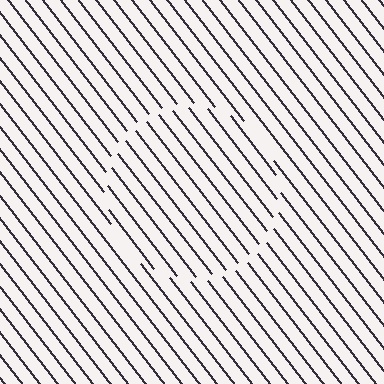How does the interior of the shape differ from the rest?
The interior of the shape contains the same grating, shifted by half a period — the contour is defined by the phase discontinuity where line-ends from the inner and outer gratings abut.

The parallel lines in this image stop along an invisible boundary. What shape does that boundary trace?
An illusory circle. The interior of the shape contains the same grating, shifted by half a period — the contour is defined by the phase discontinuity where line-ends from the inner and outer gratings abut.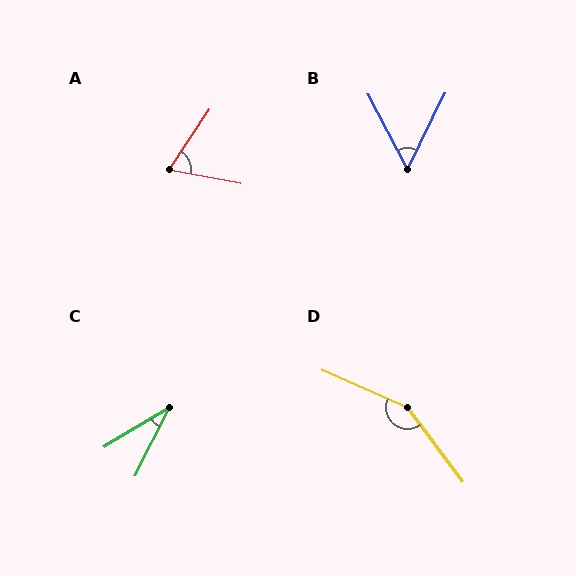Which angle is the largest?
D, at approximately 150 degrees.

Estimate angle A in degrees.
Approximately 67 degrees.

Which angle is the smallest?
C, at approximately 32 degrees.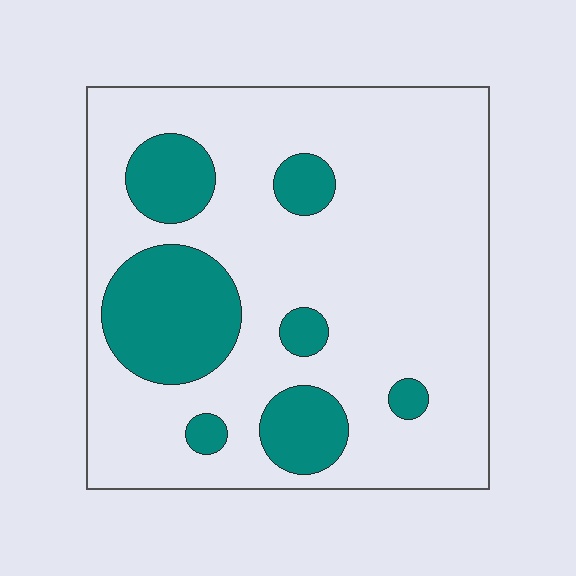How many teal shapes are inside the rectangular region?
7.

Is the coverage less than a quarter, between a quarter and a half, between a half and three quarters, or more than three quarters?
Less than a quarter.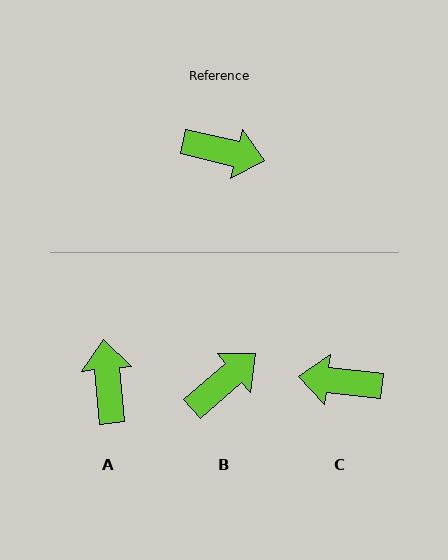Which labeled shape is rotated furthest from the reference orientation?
C, about 173 degrees away.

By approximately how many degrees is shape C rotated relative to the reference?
Approximately 173 degrees clockwise.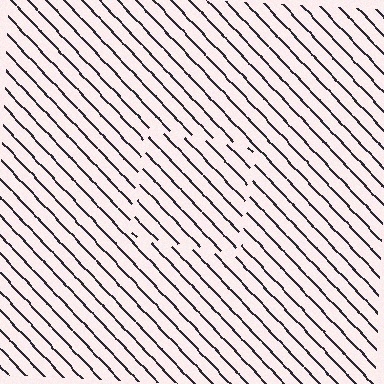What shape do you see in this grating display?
An illusory square. The interior of the shape contains the same grating, shifted by half a period — the contour is defined by the phase discontinuity where line-ends from the inner and outer gratings abut.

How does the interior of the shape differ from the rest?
The interior of the shape contains the same grating, shifted by half a period — the contour is defined by the phase discontinuity where line-ends from the inner and outer gratings abut.